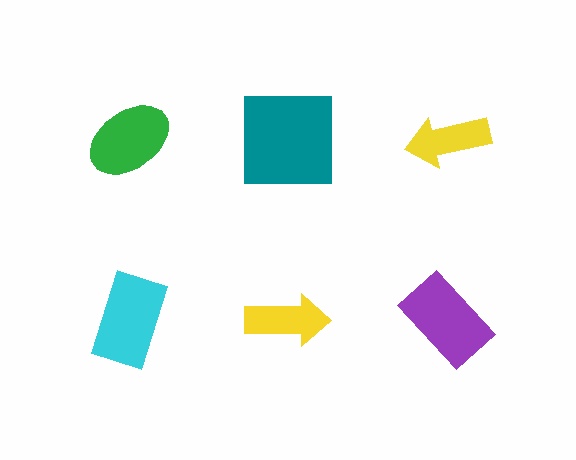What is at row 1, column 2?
A teal square.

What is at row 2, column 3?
A purple rectangle.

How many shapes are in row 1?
3 shapes.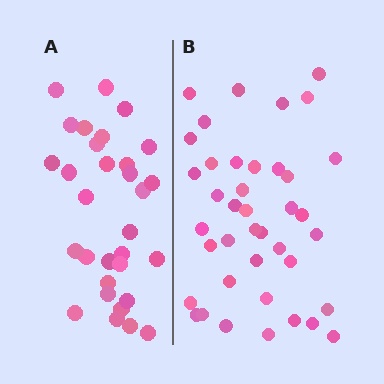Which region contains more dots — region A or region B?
Region B (the right region) has more dots.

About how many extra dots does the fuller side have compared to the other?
Region B has roughly 8 or so more dots than region A.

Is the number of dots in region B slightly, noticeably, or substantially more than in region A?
Region B has noticeably more, but not dramatically so. The ratio is roughly 1.3 to 1.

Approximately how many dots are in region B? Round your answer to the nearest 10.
About 40 dots.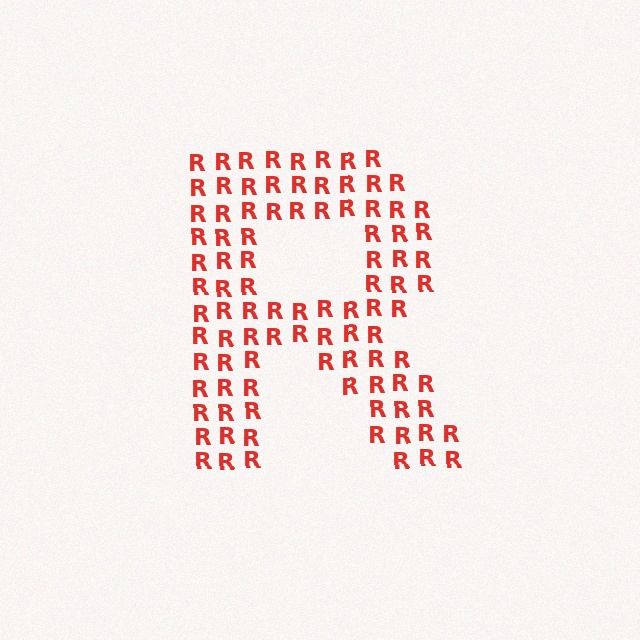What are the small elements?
The small elements are letter R's.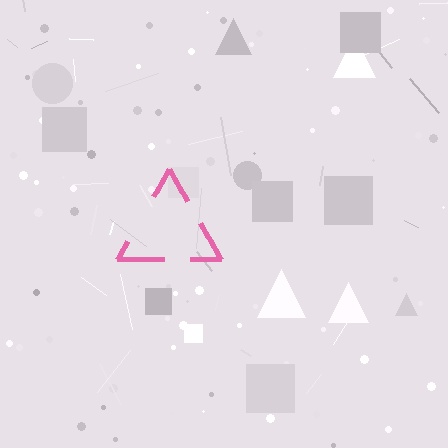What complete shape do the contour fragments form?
The contour fragments form a triangle.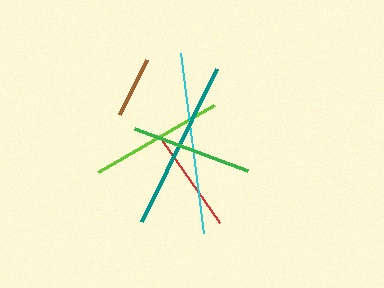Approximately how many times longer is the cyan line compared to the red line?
The cyan line is approximately 1.8 times the length of the red line.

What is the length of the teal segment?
The teal segment is approximately 170 pixels long.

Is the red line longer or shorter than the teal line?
The teal line is longer than the red line.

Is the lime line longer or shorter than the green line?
The lime line is longer than the green line.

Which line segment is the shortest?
The brown line is the shortest at approximately 61 pixels.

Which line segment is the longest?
The cyan line is the longest at approximately 181 pixels.